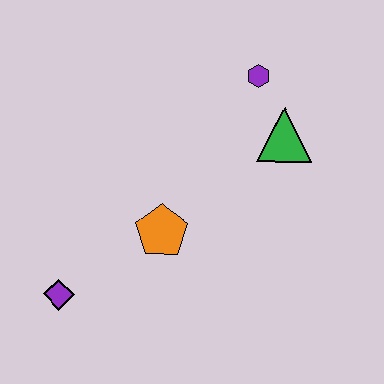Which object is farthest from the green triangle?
The purple diamond is farthest from the green triangle.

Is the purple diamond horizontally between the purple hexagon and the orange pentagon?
No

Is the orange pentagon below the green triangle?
Yes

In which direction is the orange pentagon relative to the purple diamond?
The orange pentagon is to the right of the purple diamond.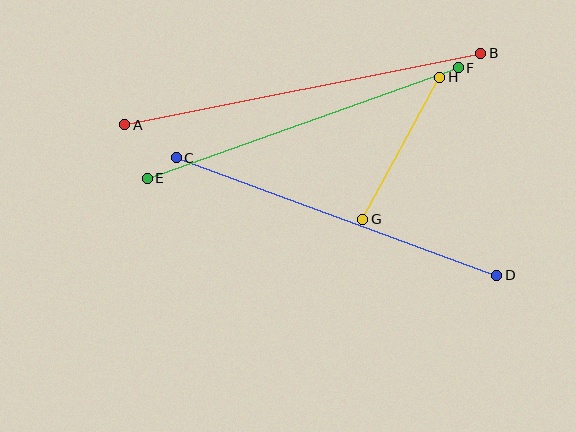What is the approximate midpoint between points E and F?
The midpoint is at approximately (303, 123) pixels.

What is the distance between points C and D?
The distance is approximately 341 pixels.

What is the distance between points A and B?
The distance is approximately 363 pixels.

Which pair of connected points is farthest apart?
Points A and B are farthest apart.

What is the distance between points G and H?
The distance is approximately 161 pixels.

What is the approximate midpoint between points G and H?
The midpoint is at approximately (401, 148) pixels.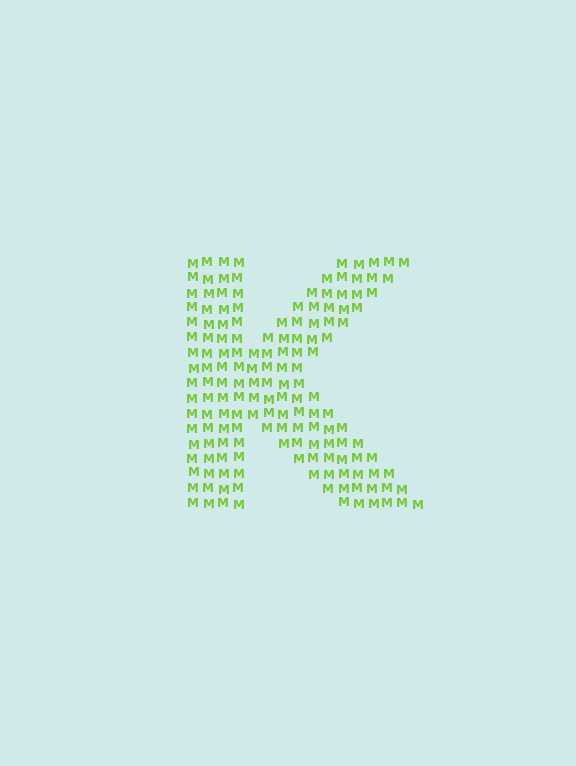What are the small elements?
The small elements are letter M's.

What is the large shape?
The large shape is the letter K.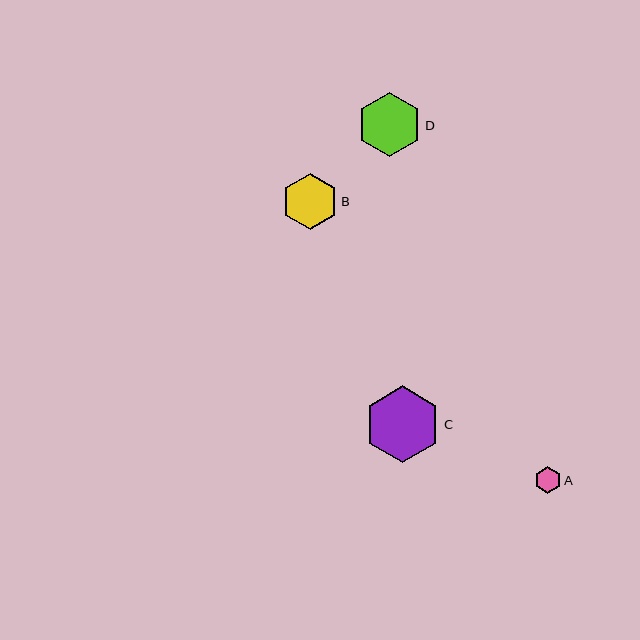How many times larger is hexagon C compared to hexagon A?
Hexagon C is approximately 2.9 times the size of hexagon A.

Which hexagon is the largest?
Hexagon C is the largest with a size of approximately 77 pixels.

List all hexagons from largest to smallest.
From largest to smallest: C, D, B, A.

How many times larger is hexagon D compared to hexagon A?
Hexagon D is approximately 2.4 times the size of hexagon A.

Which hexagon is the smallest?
Hexagon A is the smallest with a size of approximately 27 pixels.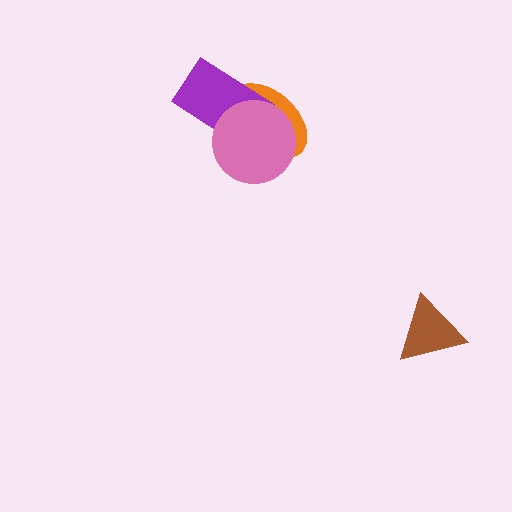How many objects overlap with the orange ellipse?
2 objects overlap with the orange ellipse.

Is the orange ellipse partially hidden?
Yes, it is partially covered by another shape.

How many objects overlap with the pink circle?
2 objects overlap with the pink circle.